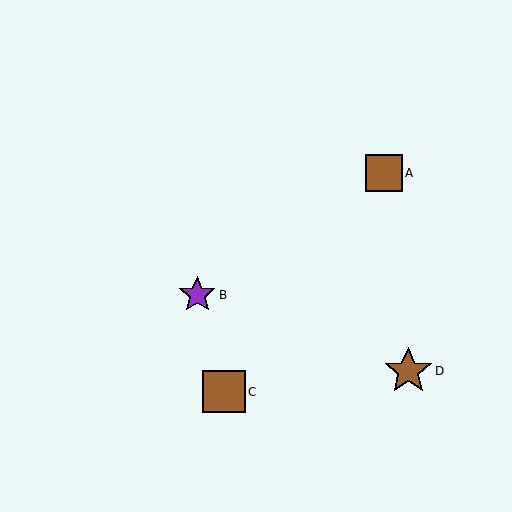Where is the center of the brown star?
The center of the brown star is at (408, 371).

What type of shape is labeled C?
Shape C is a brown square.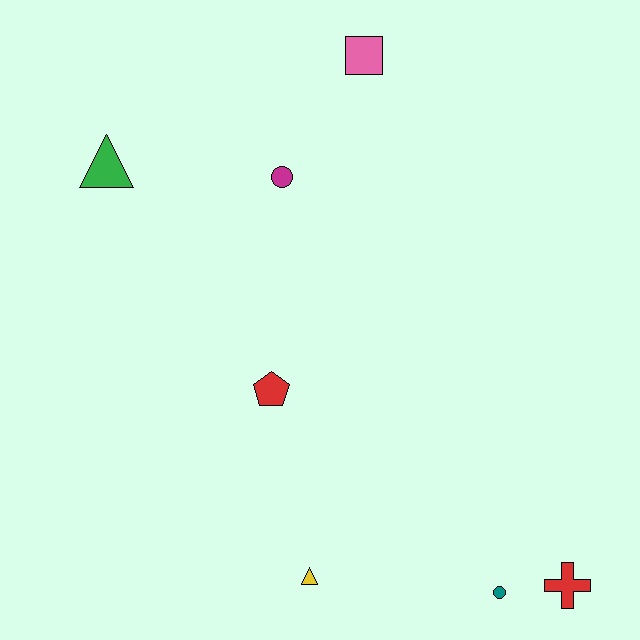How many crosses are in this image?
There is 1 cross.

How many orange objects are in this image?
There are no orange objects.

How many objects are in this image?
There are 7 objects.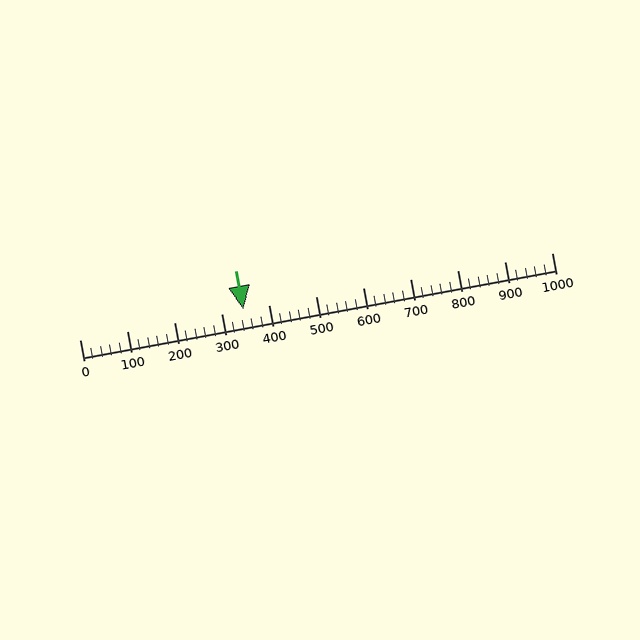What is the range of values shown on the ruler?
The ruler shows values from 0 to 1000.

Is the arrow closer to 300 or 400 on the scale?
The arrow is closer to 300.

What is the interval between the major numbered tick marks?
The major tick marks are spaced 100 units apart.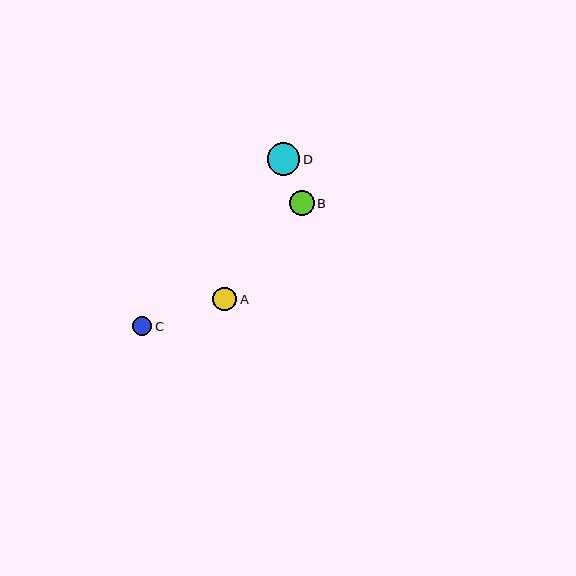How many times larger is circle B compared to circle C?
Circle B is approximately 1.3 times the size of circle C.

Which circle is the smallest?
Circle C is the smallest with a size of approximately 19 pixels.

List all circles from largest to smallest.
From largest to smallest: D, B, A, C.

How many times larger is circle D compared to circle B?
Circle D is approximately 1.3 times the size of circle B.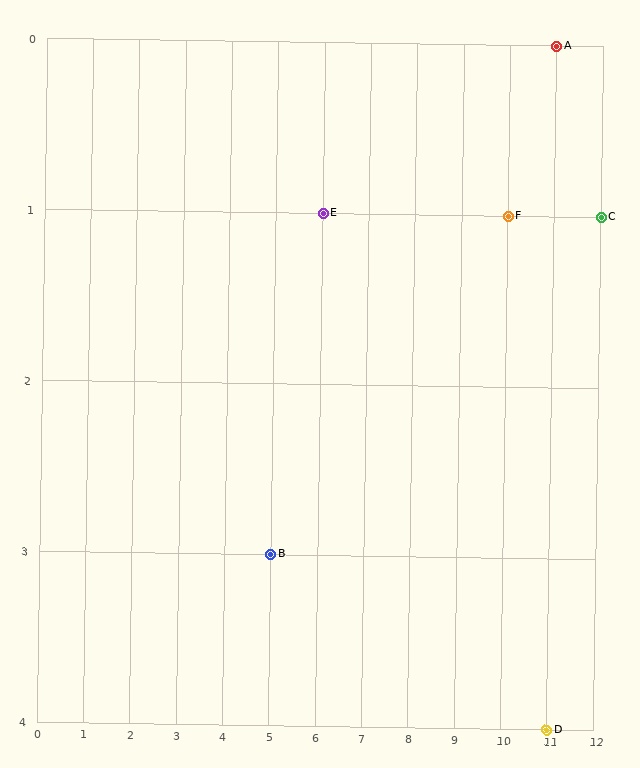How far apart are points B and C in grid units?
Points B and C are 7 columns and 2 rows apart (about 7.3 grid units diagonally).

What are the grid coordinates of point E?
Point E is at grid coordinates (6, 1).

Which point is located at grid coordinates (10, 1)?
Point F is at (10, 1).